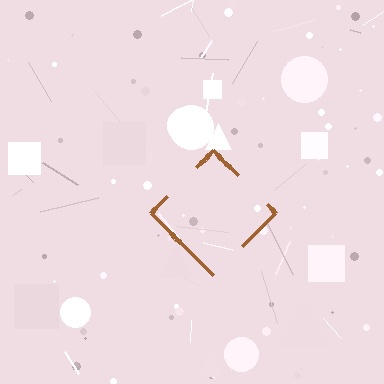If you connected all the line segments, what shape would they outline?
They would outline a diamond.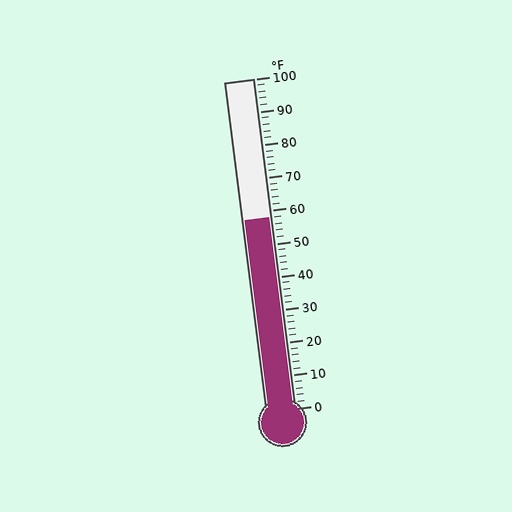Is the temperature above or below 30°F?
The temperature is above 30°F.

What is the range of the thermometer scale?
The thermometer scale ranges from 0°F to 100°F.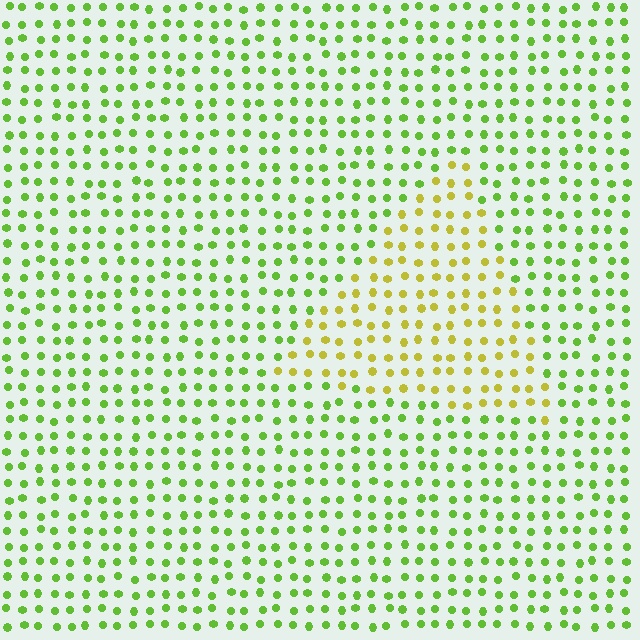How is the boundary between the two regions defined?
The boundary is defined purely by a slight shift in hue (about 40 degrees). Spacing, size, and orientation are identical on both sides.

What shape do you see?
I see a triangle.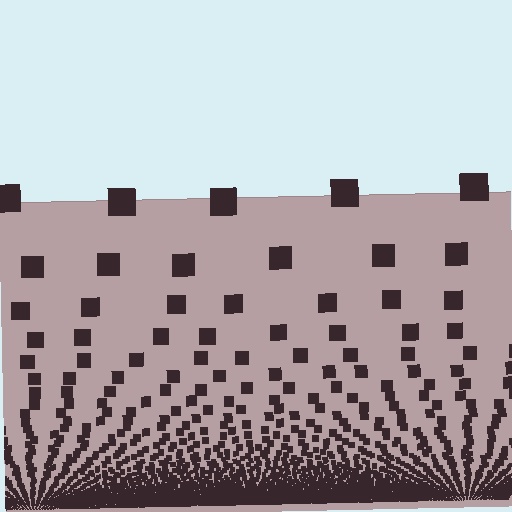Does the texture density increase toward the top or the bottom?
Density increases toward the bottom.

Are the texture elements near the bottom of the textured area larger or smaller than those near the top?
Smaller. The gradient is inverted — elements near the bottom are smaller and denser.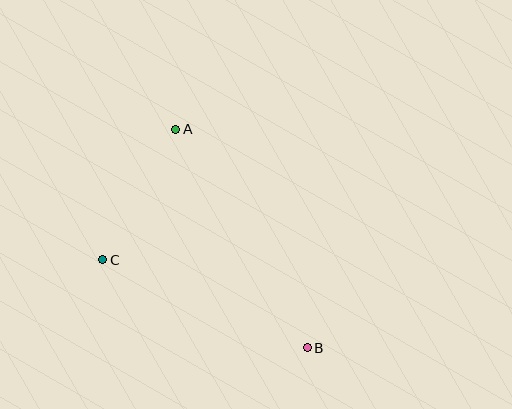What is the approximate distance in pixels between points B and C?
The distance between B and C is approximately 223 pixels.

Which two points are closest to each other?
Points A and C are closest to each other.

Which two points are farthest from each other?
Points A and B are farthest from each other.